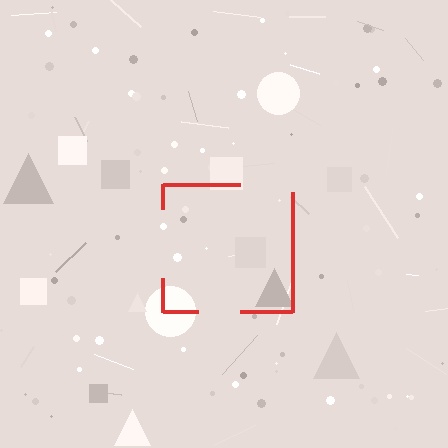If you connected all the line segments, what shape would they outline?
They would outline a square.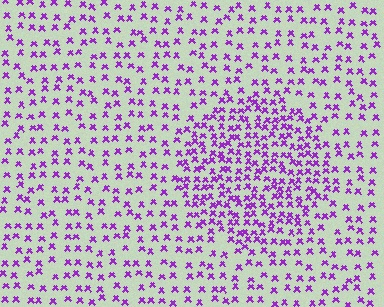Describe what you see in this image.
The image contains small purple elements arranged at two different densities. A circle-shaped region is visible where the elements are more densely packed than the surrounding area.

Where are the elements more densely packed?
The elements are more densely packed inside the circle boundary.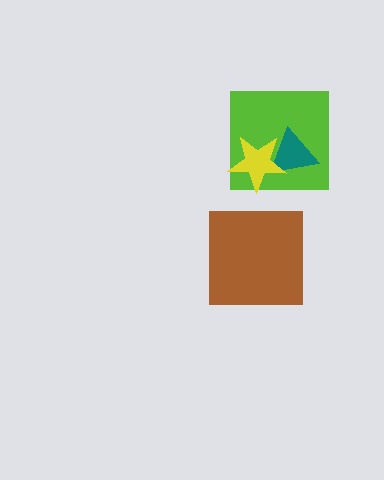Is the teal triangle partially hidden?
Yes, it is partially covered by another shape.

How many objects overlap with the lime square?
2 objects overlap with the lime square.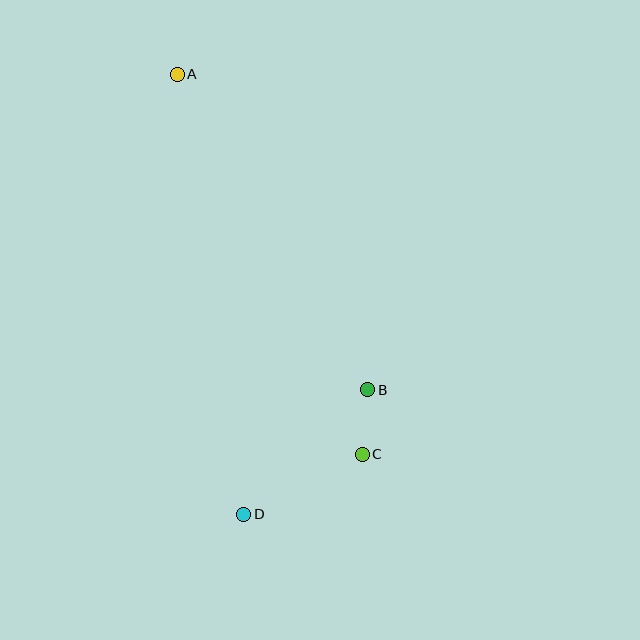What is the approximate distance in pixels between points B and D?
The distance between B and D is approximately 176 pixels.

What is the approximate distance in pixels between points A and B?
The distance between A and B is approximately 368 pixels.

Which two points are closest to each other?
Points B and C are closest to each other.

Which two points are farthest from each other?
Points A and D are farthest from each other.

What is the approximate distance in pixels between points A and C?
The distance between A and C is approximately 422 pixels.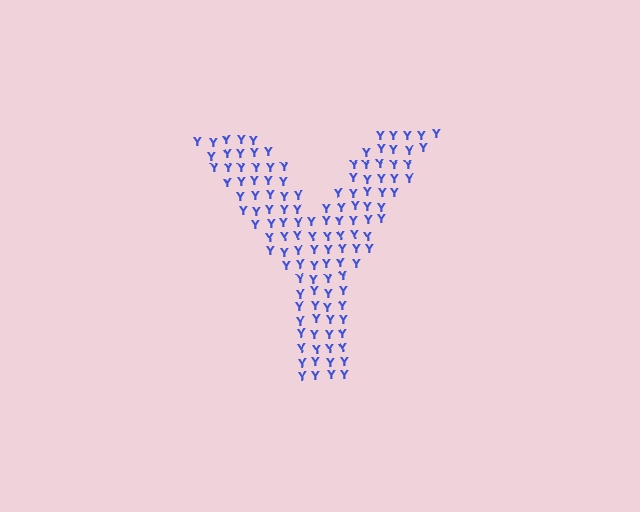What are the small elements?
The small elements are letter Y's.